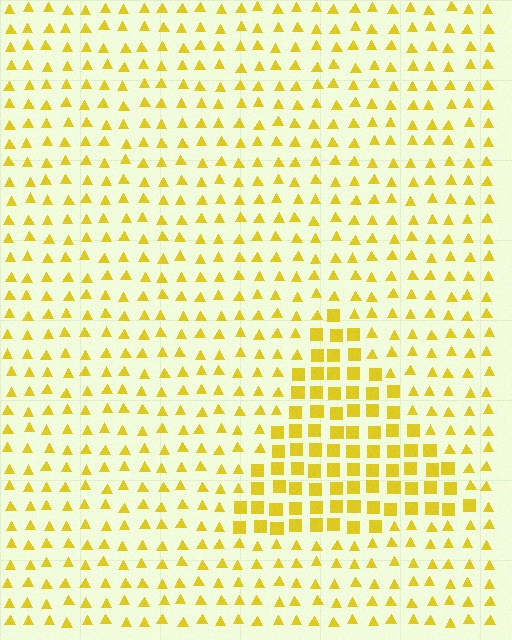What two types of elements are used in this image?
The image uses squares inside the triangle region and triangles outside it.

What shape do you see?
I see a triangle.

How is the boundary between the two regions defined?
The boundary is defined by a change in element shape: squares inside vs. triangles outside. All elements share the same color and spacing.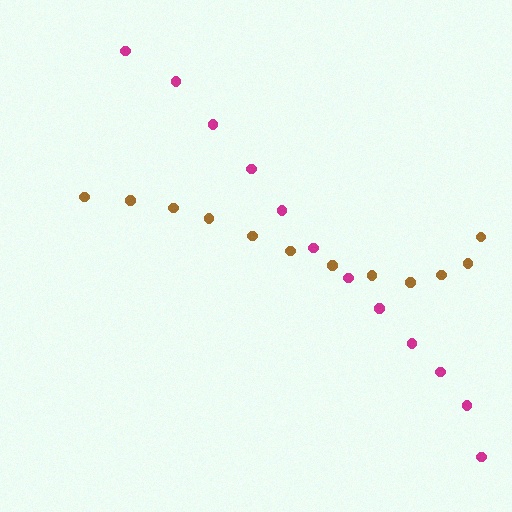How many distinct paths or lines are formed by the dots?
There are 2 distinct paths.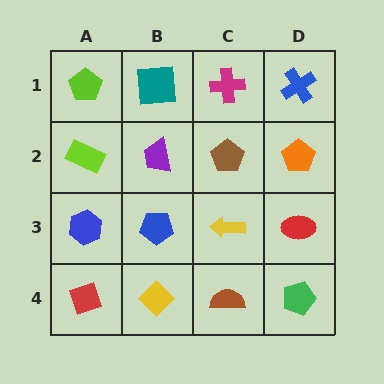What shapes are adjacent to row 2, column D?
A blue cross (row 1, column D), a red ellipse (row 3, column D), a brown pentagon (row 2, column C).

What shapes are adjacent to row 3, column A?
A lime rectangle (row 2, column A), a red diamond (row 4, column A), a blue pentagon (row 3, column B).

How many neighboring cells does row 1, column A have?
2.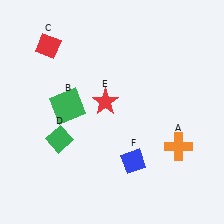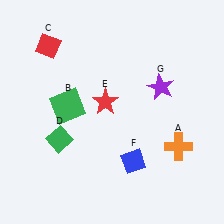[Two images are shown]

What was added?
A purple star (G) was added in Image 2.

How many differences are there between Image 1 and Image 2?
There is 1 difference between the two images.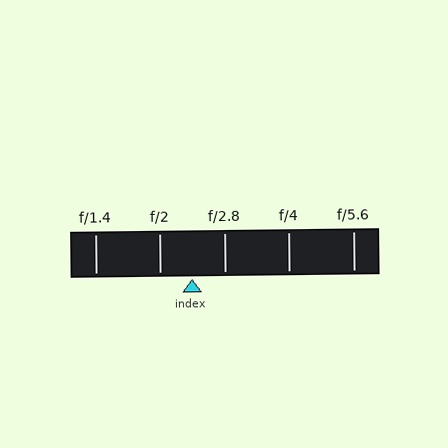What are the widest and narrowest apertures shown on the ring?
The widest aperture shown is f/1.4 and the narrowest is f/5.6.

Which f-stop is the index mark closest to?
The index mark is closest to f/2.8.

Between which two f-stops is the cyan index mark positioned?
The index mark is between f/2 and f/2.8.